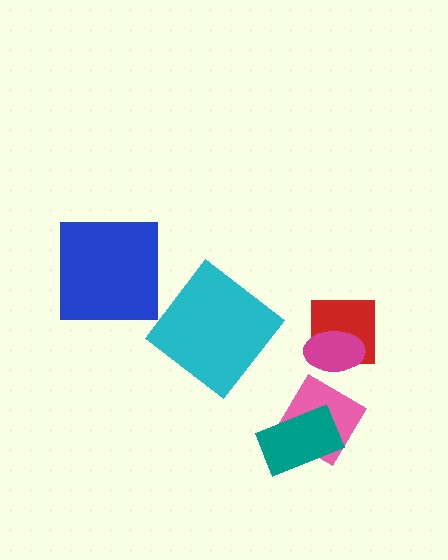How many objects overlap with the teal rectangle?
1 object overlaps with the teal rectangle.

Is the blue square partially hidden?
No, no other shape covers it.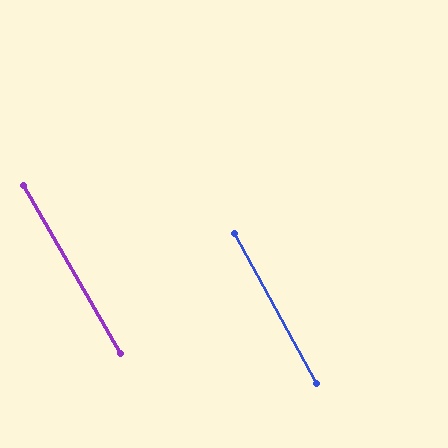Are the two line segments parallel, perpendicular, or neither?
Parallel — their directions differ by only 1.2°.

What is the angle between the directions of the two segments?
Approximately 1 degree.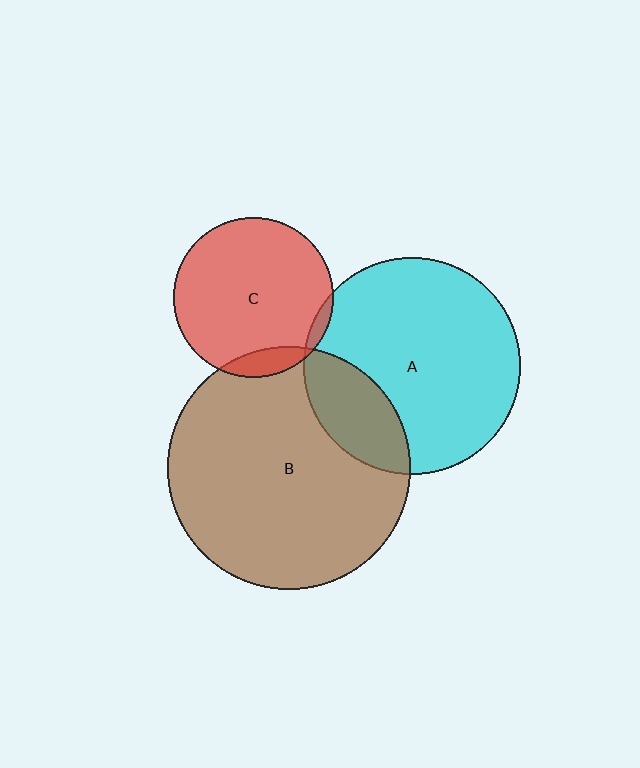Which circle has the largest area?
Circle B (brown).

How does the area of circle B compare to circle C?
Approximately 2.3 times.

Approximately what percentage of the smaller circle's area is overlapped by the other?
Approximately 10%.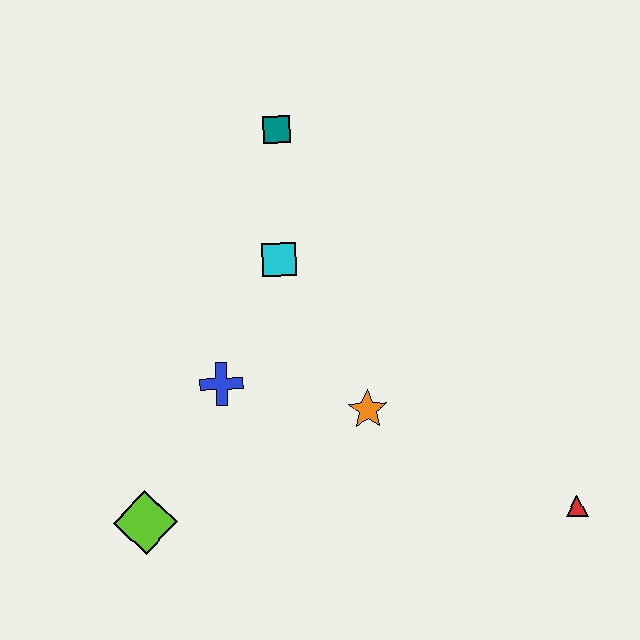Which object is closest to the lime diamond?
The blue cross is closest to the lime diamond.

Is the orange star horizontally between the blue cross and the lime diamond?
No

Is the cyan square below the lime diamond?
No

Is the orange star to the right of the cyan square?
Yes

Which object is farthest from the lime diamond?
The red triangle is farthest from the lime diamond.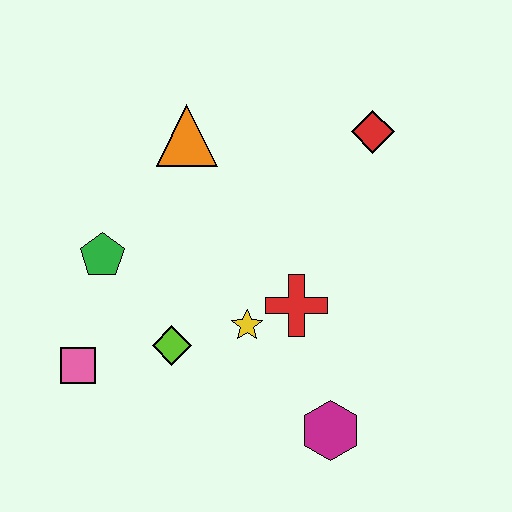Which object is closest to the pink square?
The lime diamond is closest to the pink square.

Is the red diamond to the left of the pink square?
No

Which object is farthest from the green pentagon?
The red diamond is farthest from the green pentagon.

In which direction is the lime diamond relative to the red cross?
The lime diamond is to the left of the red cross.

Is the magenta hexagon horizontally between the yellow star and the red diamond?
Yes